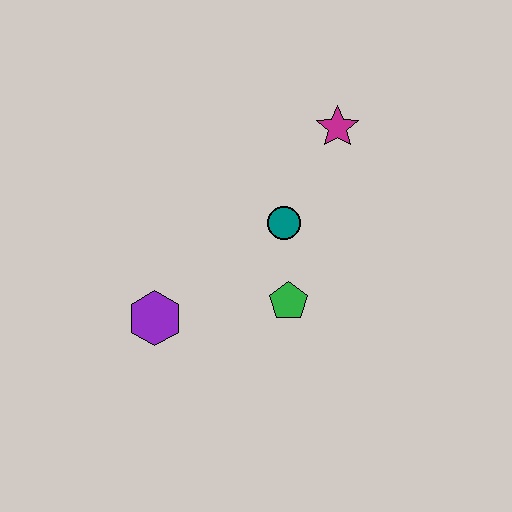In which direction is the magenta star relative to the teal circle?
The magenta star is above the teal circle.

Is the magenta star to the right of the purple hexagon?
Yes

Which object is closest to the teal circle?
The green pentagon is closest to the teal circle.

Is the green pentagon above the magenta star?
No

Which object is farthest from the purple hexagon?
The magenta star is farthest from the purple hexagon.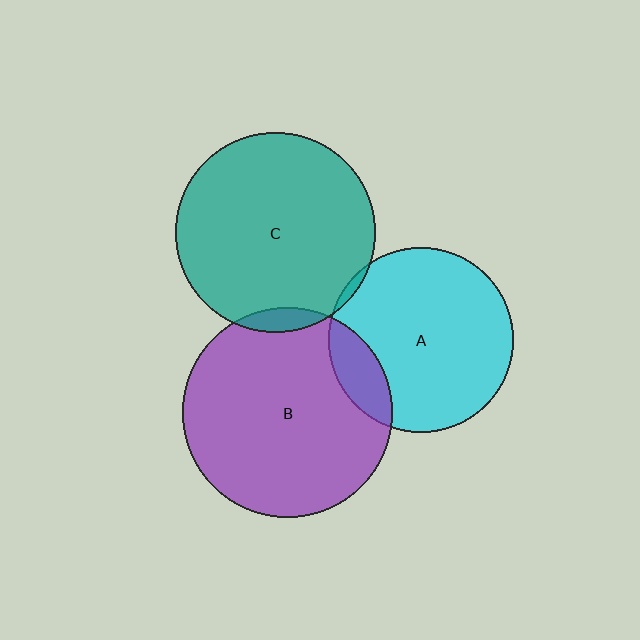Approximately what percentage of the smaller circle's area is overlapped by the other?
Approximately 5%.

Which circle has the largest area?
Circle B (purple).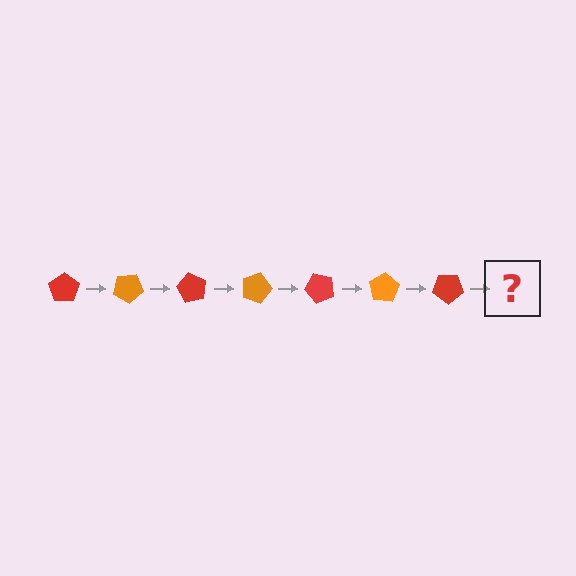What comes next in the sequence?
The next element should be an orange pentagon, rotated 210 degrees from the start.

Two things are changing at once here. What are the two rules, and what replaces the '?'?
The two rules are that it rotates 30 degrees each step and the color cycles through red and orange. The '?' should be an orange pentagon, rotated 210 degrees from the start.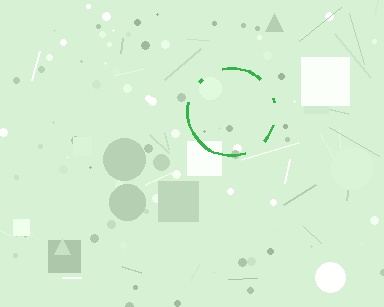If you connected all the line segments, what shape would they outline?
They would outline a circle.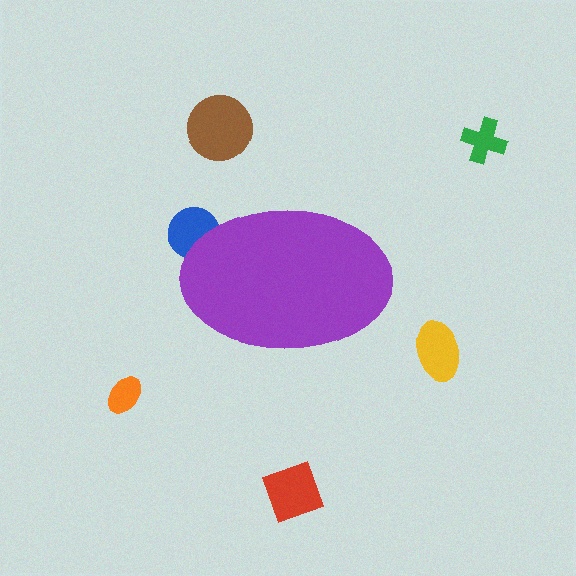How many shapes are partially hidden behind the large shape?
1 shape is partially hidden.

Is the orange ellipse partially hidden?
No, the orange ellipse is fully visible.